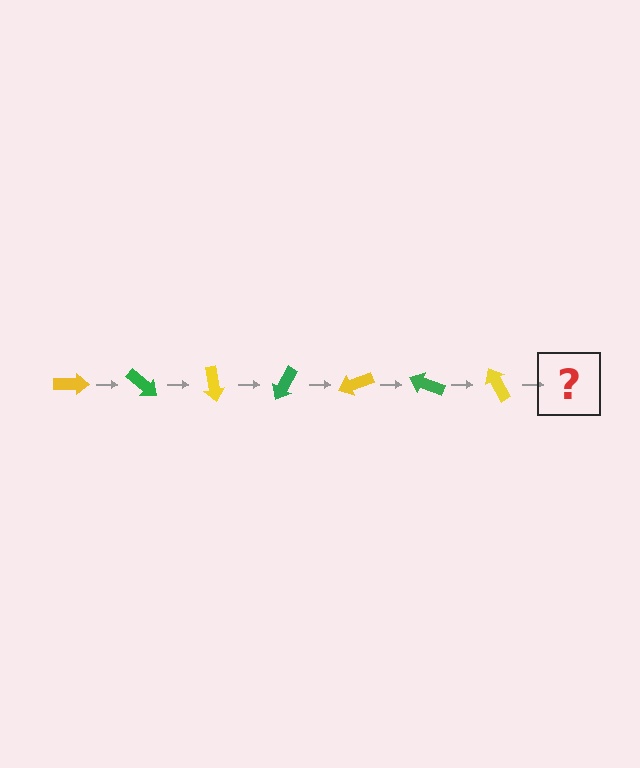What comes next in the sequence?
The next element should be a green arrow, rotated 280 degrees from the start.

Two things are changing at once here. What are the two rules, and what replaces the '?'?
The two rules are that it rotates 40 degrees each step and the color cycles through yellow and green. The '?' should be a green arrow, rotated 280 degrees from the start.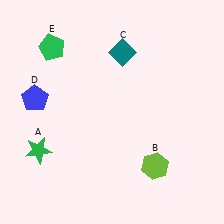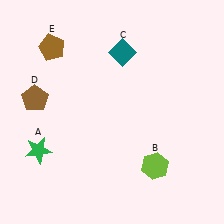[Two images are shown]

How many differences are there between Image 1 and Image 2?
There are 2 differences between the two images.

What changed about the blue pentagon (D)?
In Image 1, D is blue. In Image 2, it changed to brown.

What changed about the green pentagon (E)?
In Image 1, E is green. In Image 2, it changed to brown.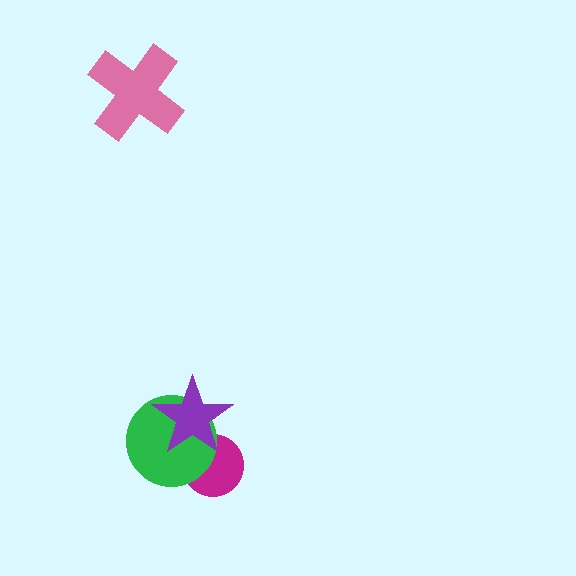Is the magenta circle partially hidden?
Yes, it is partially covered by another shape.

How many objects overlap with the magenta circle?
2 objects overlap with the magenta circle.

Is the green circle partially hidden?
Yes, it is partially covered by another shape.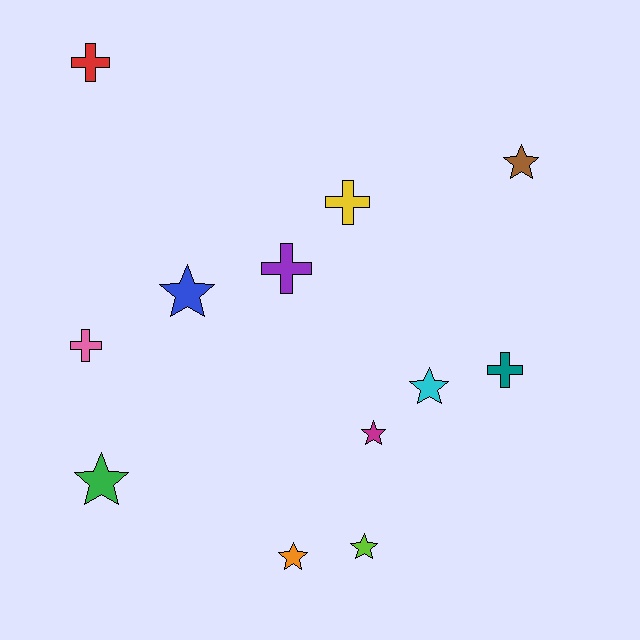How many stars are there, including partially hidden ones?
There are 7 stars.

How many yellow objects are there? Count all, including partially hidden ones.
There is 1 yellow object.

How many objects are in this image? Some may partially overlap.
There are 12 objects.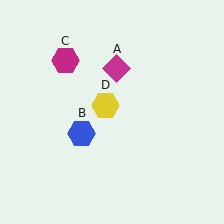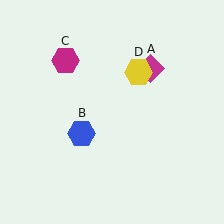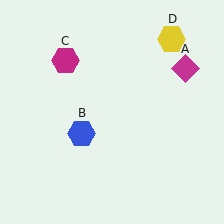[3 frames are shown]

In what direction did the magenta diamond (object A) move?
The magenta diamond (object A) moved right.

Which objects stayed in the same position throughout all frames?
Blue hexagon (object B) and magenta hexagon (object C) remained stationary.